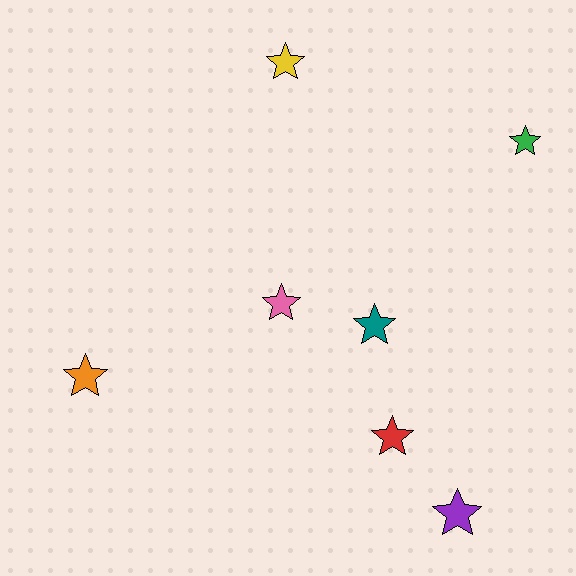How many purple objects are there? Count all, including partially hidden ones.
There is 1 purple object.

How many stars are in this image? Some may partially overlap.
There are 7 stars.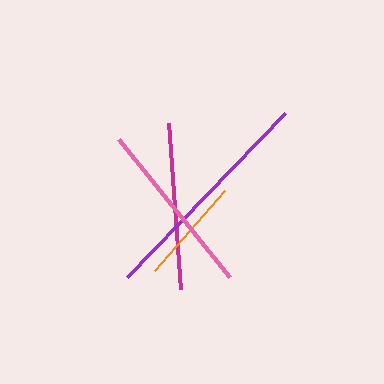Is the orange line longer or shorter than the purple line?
The purple line is longer than the orange line.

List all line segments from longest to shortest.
From longest to shortest: purple, pink, magenta, orange.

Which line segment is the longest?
The purple line is the longest at approximately 228 pixels.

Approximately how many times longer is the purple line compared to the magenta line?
The purple line is approximately 1.4 times the length of the magenta line.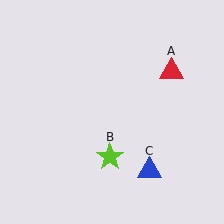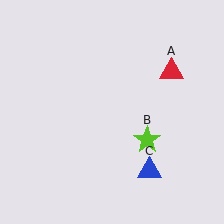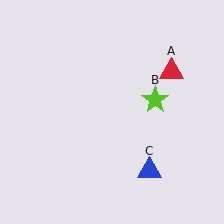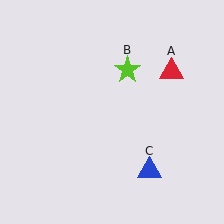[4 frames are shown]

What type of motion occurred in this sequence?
The lime star (object B) rotated counterclockwise around the center of the scene.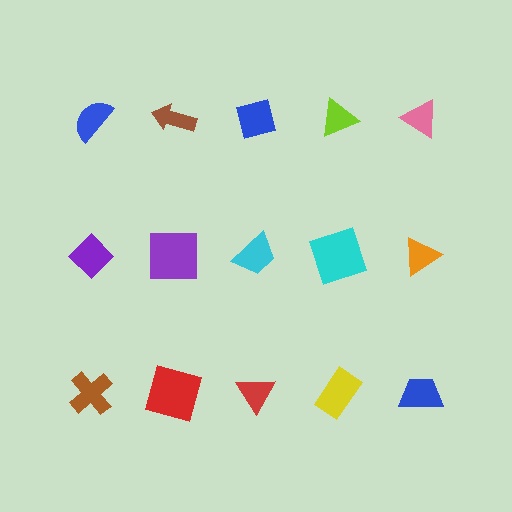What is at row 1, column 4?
A lime triangle.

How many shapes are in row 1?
5 shapes.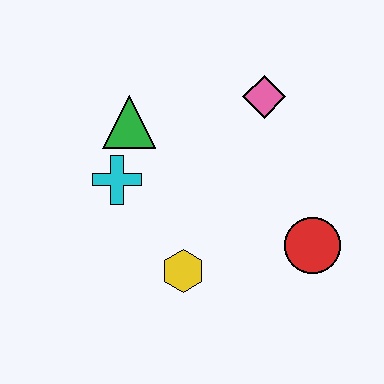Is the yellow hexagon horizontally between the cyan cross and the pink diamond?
Yes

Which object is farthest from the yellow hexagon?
The pink diamond is farthest from the yellow hexagon.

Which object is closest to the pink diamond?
The green triangle is closest to the pink diamond.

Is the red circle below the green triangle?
Yes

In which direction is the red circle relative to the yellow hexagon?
The red circle is to the right of the yellow hexagon.